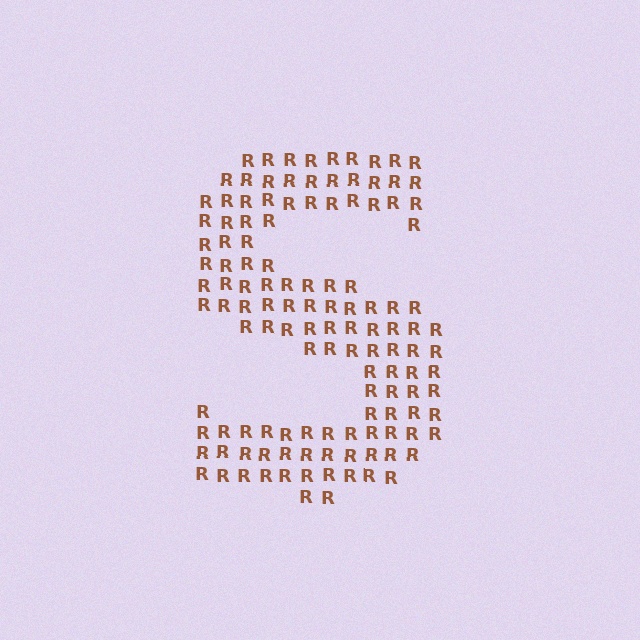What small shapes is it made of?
It is made of small letter R's.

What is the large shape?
The large shape is the letter S.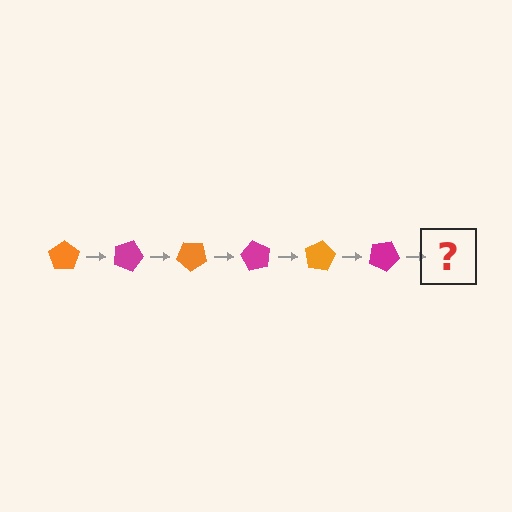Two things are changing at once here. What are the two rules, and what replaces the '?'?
The two rules are that it rotates 20 degrees each step and the color cycles through orange and magenta. The '?' should be an orange pentagon, rotated 120 degrees from the start.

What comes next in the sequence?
The next element should be an orange pentagon, rotated 120 degrees from the start.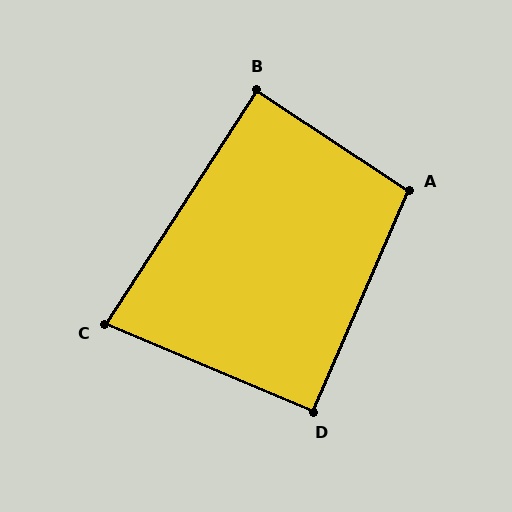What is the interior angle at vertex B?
Approximately 89 degrees (approximately right).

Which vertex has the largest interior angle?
A, at approximately 100 degrees.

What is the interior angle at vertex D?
Approximately 91 degrees (approximately right).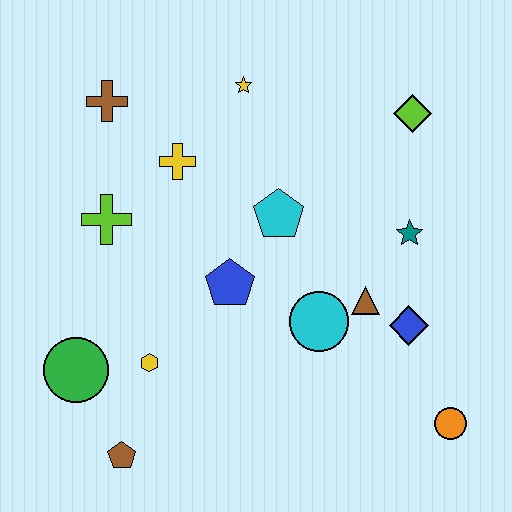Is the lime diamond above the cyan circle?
Yes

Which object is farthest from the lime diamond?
The brown pentagon is farthest from the lime diamond.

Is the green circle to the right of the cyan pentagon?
No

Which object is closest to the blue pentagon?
The cyan pentagon is closest to the blue pentagon.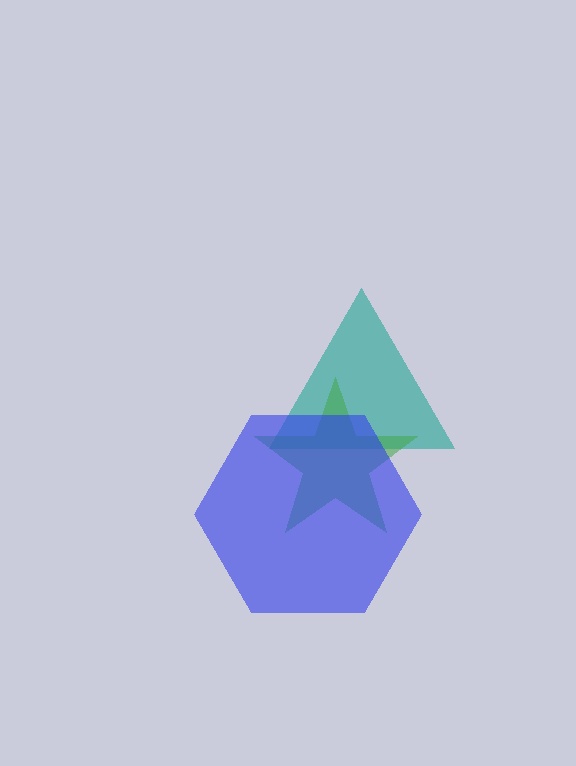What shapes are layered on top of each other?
The layered shapes are: a teal triangle, a green star, a blue hexagon.